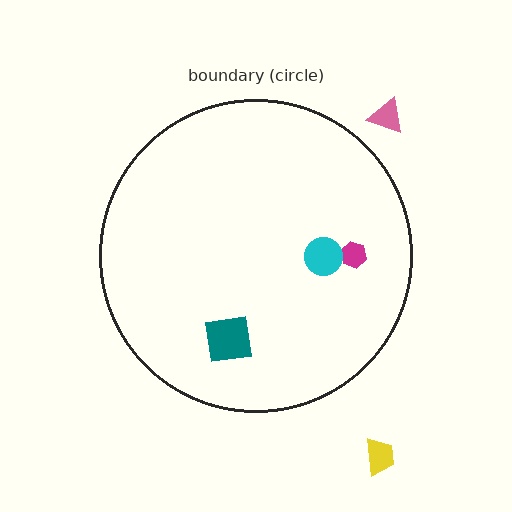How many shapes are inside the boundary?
3 inside, 2 outside.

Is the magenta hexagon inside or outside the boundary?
Inside.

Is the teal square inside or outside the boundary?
Inside.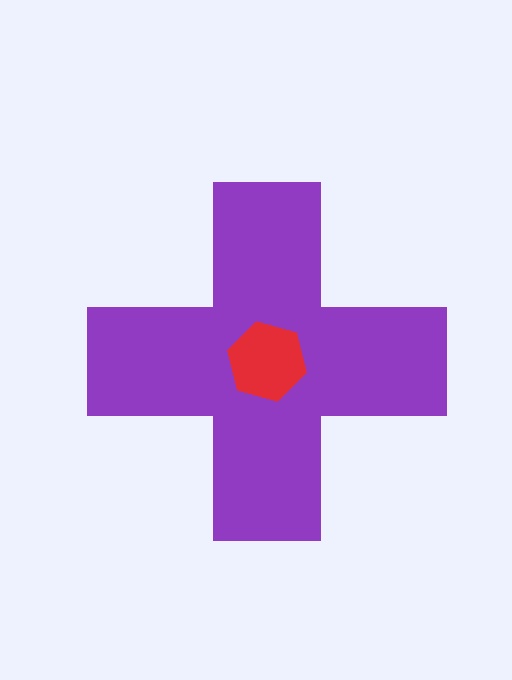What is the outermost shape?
The purple cross.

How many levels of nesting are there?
2.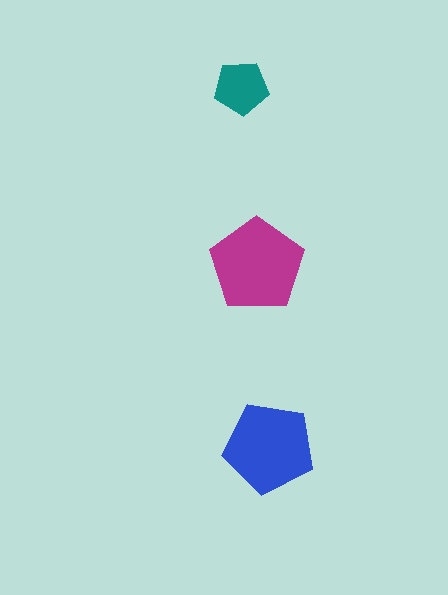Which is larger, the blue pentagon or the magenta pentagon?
The magenta one.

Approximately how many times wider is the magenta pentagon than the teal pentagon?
About 1.5 times wider.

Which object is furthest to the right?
The blue pentagon is rightmost.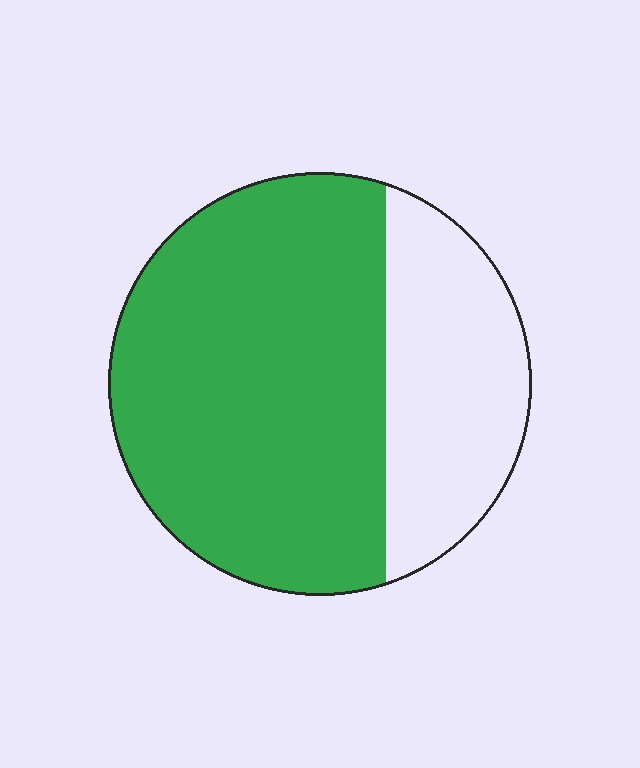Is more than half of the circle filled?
Yes.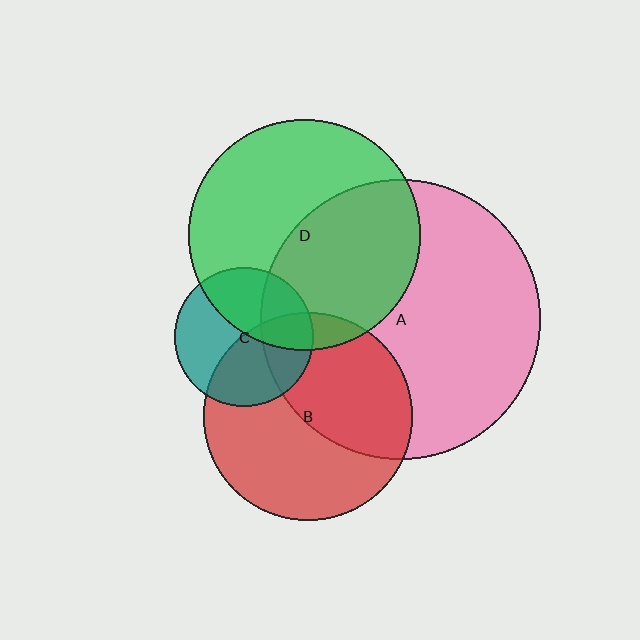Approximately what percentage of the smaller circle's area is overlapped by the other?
Approximately 45%.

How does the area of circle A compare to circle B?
Approximately 1.8 times.